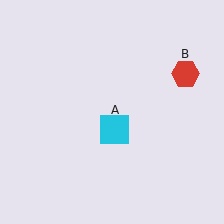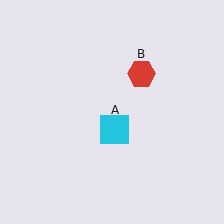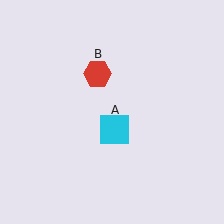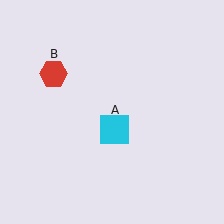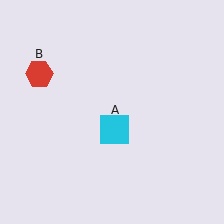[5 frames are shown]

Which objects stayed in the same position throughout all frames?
Cyan square (object A) remained stationary.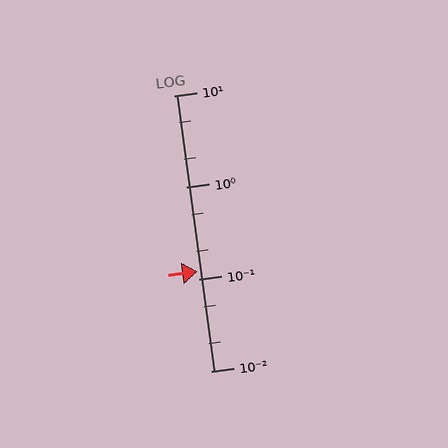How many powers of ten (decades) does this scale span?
The scale spans 3 decades, from 0.01 to 10.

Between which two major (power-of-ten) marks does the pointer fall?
The pointer is between 0.1 and 1.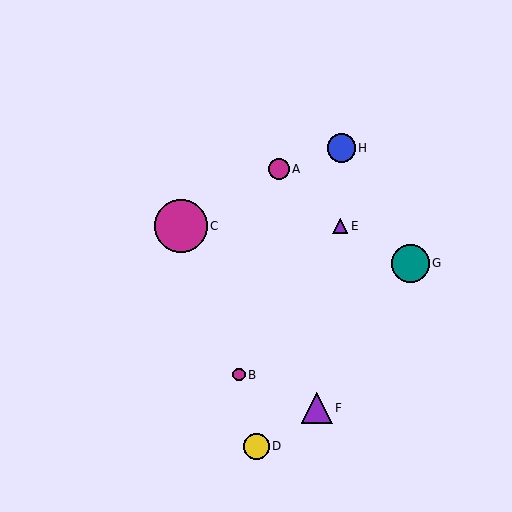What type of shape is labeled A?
Shape A is a magenta circle.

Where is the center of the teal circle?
The center of the teal circle is at (410, 263).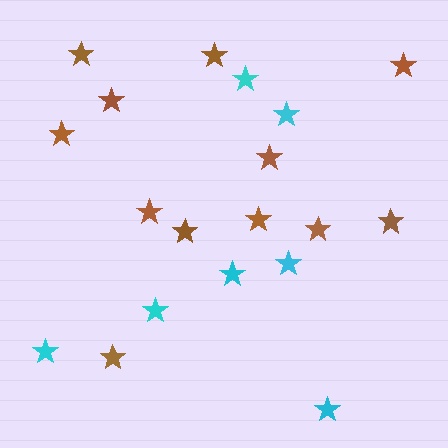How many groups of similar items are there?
There are 2 groups: one group of brown stars (12) and one group of cyan stars (7).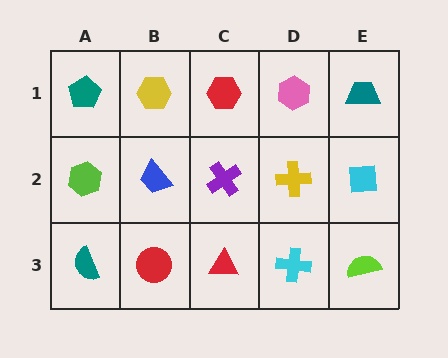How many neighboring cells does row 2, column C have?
4.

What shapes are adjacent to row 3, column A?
A lime hexagon (row 2, column A), a red circle (row 3, column B).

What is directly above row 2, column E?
A teal trapezoid.